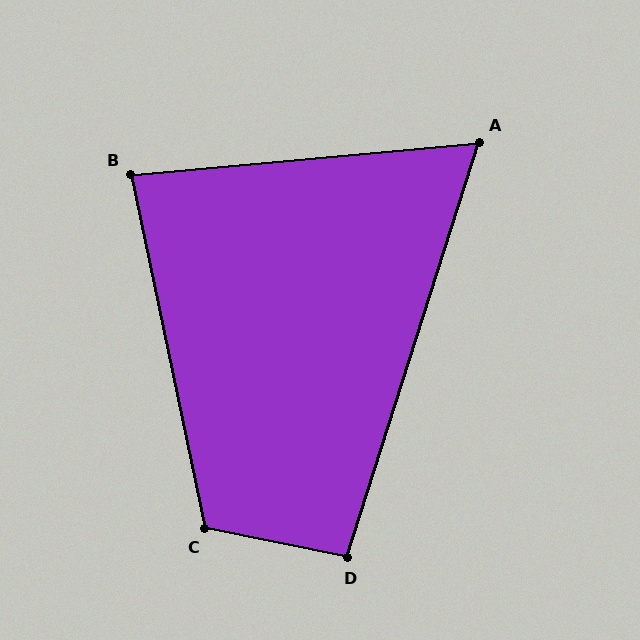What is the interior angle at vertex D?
Approximately 97 degrees (obtuse).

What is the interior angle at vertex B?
Approximately 83 degrees (acute).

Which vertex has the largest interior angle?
C, at approximately 113 degrees.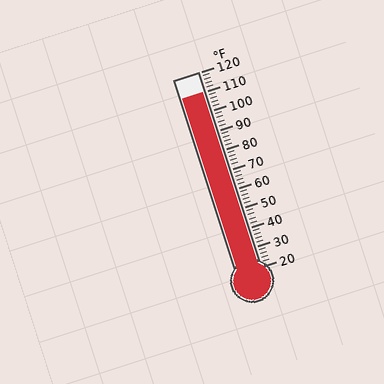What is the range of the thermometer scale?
The thermometer scale ranges from 20°F to 120°F.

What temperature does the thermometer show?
The thermometer shows approximately 110°F.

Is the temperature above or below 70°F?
The temperature is above 70°F.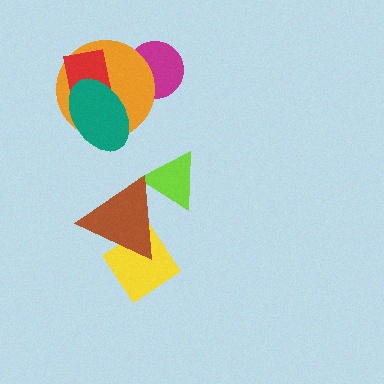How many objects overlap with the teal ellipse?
2 objects overlap with the teal ellipse.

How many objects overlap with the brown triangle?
2 objects overlap with the brown triangle.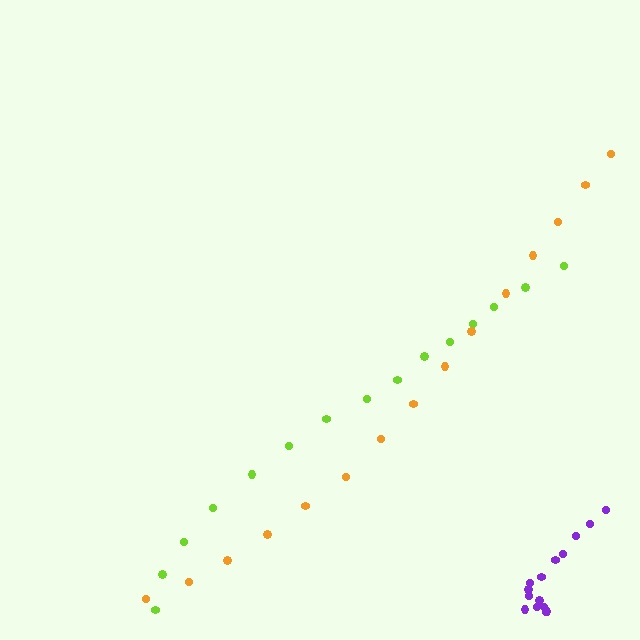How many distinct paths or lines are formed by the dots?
There are 3 distinct paths.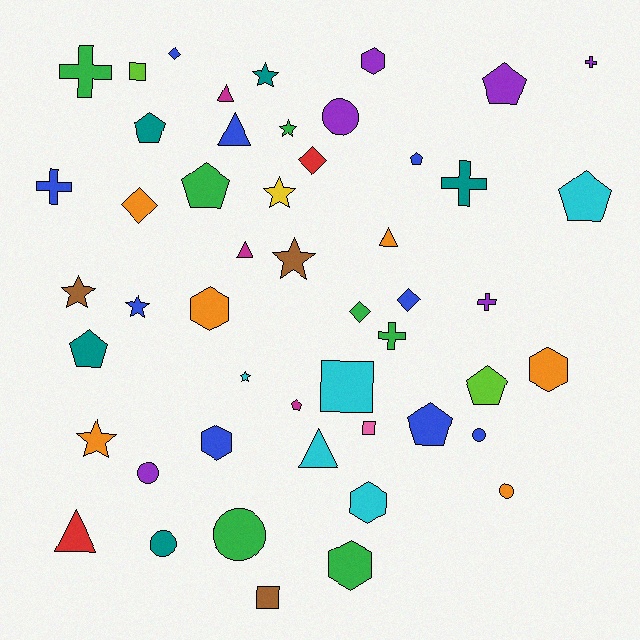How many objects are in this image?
There are 50 objects.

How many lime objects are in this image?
There are 2 lime objects.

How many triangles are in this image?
There are 6 triangles.